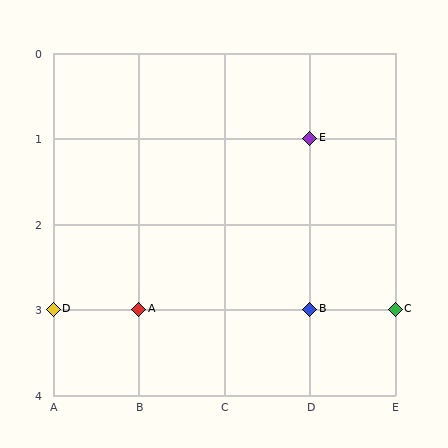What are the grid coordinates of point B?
Point B is at grid coordinates (D, 3).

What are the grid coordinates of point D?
Point D is at grid coordinates (A, 3).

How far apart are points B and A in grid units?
Points B and A are 2 columns apart.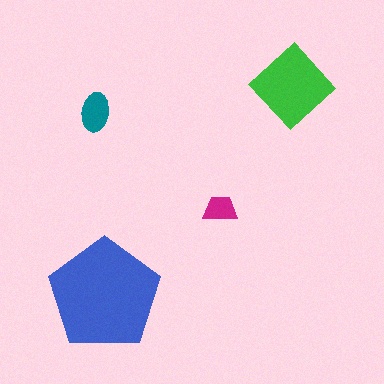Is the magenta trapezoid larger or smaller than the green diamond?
Smaller.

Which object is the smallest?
The magenta trapezoid.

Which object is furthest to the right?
The green diamond is rightmost.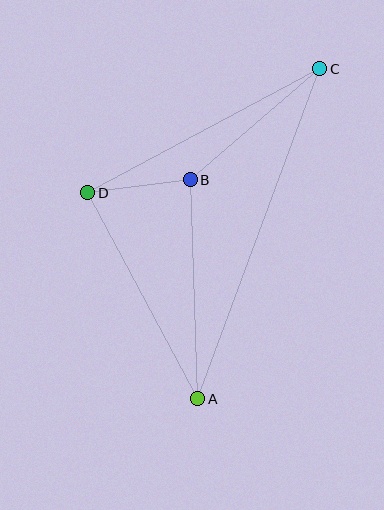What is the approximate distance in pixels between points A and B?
The distance between A and B is approximately 219 pixels.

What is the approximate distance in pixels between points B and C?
The distance between B and C is approximately 170 pixels.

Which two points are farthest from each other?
Points A and C are farthest from each other.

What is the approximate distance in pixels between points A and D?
The distance between A and D is approximately 234 pixels.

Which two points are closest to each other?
Points B and D are closest to each other.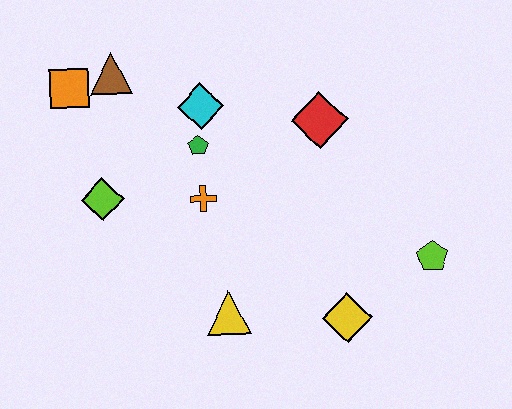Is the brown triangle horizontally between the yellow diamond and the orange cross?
No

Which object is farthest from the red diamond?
The orange square is farthest from the red diamond.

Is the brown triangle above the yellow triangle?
Yes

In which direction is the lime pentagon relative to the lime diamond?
The lime pentagon is to the right of the lime diamond.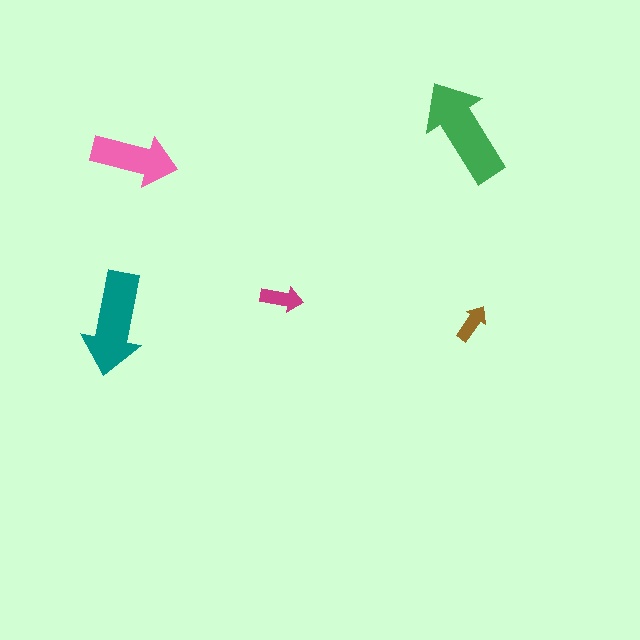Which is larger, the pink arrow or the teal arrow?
The teal one.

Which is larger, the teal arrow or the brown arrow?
The teal one.